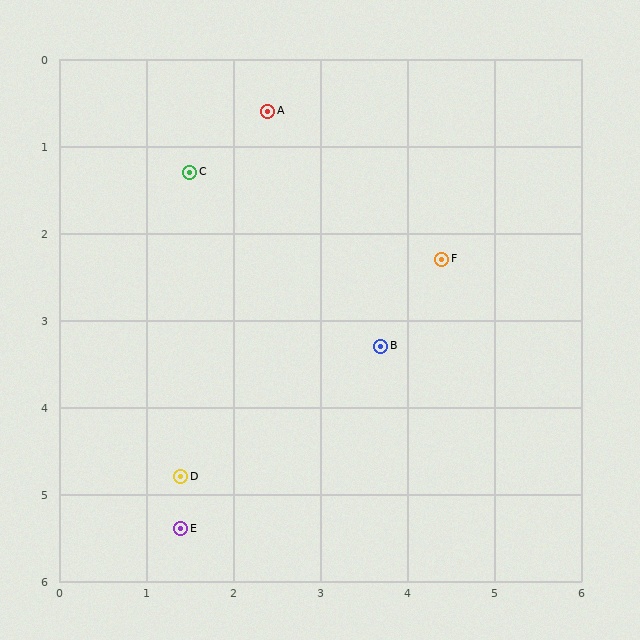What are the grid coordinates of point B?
Point B is at approximately (3.7, 3.3).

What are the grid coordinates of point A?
Point A is at approximately (2.4, 0.6).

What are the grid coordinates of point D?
Point D is at approximately (1.4, 4.8).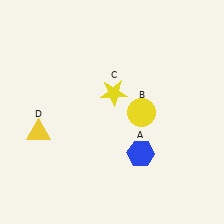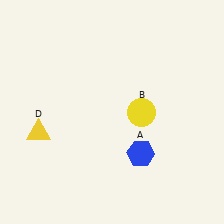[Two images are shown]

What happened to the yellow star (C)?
The yellow star (C) was removed in Image 2. It was in the top-right area of Image 1.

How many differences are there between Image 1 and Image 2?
There is 1 difference between the two images.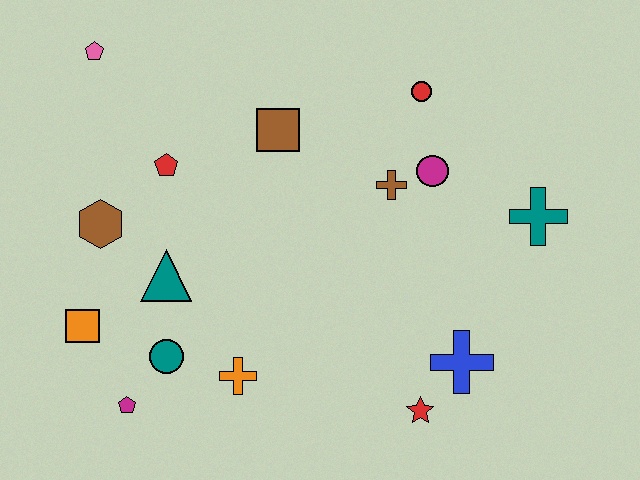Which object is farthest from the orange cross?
The pink pentagon is farthest from the orange cross.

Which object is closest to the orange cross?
The teal circle is closest to the orange cross.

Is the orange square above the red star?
Yes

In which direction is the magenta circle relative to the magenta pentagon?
The magenta circle is to the right of the magenta pentagon.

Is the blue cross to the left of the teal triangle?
No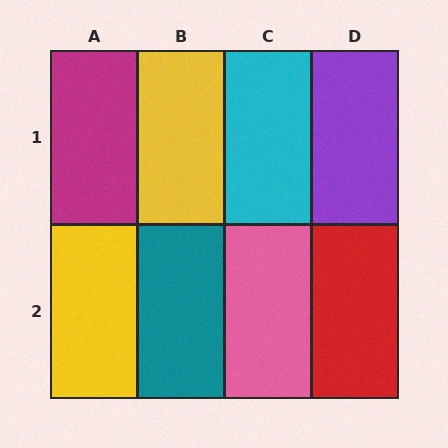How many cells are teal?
1 cell is teal.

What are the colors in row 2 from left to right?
Yellow, teal, pink, red.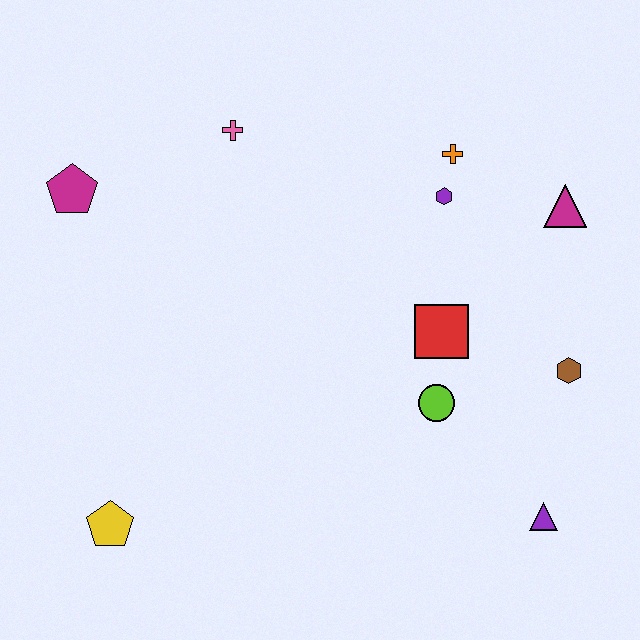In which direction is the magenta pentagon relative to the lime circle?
The magenta pentagon is to the left of the lime circle.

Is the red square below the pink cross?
Yes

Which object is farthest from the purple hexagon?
The yellow pentagon is farthest from the purple hexagon.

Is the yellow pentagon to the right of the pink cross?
No